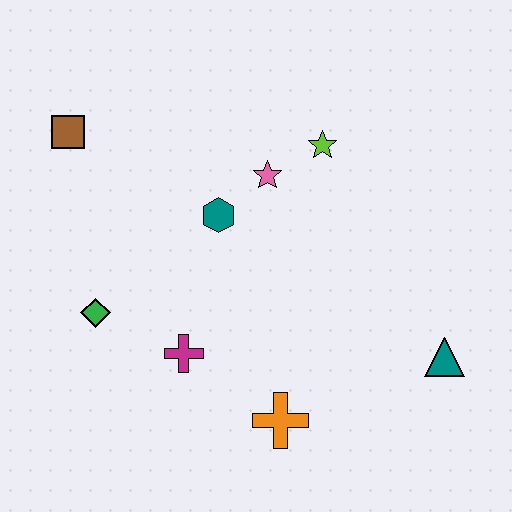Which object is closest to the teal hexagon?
The pink star is closest to the teal hexagon.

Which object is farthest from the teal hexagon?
The teal triangle is farthest from the teal hexagon.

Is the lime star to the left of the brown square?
No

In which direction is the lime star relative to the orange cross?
The lime star is above the orange cross.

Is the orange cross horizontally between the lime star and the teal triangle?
No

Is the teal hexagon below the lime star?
Yes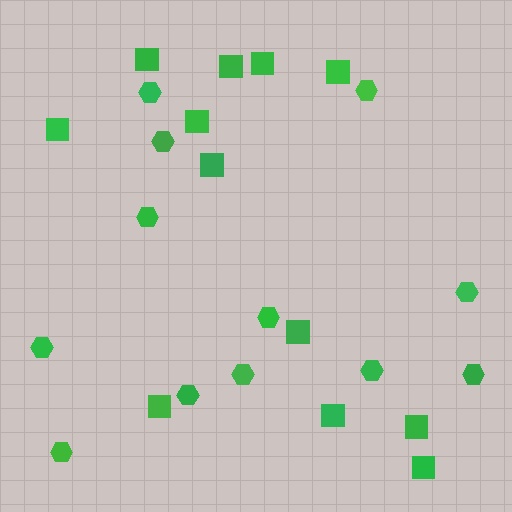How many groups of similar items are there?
There are 2 groups: one group of hexagons (12) and one group of squares (12).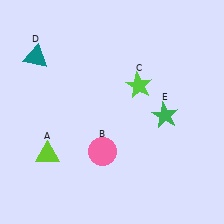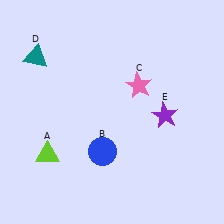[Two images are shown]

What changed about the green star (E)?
In Image 1, E is green. In Image 2, it changed to purple.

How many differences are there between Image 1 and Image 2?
There are 3 differences between the two images.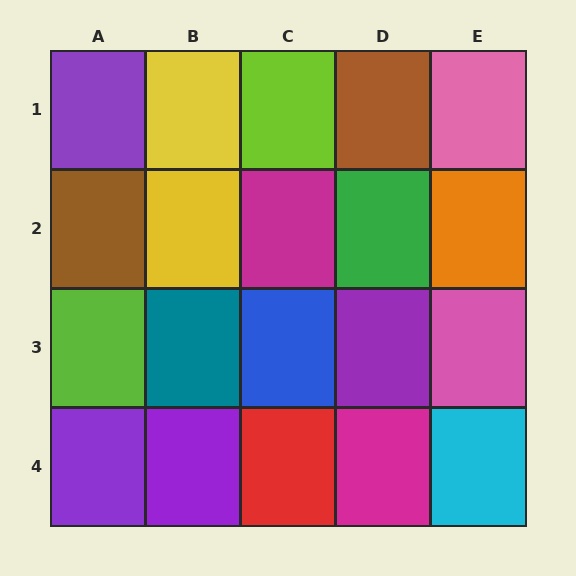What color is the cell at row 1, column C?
Lime.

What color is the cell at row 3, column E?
Pink.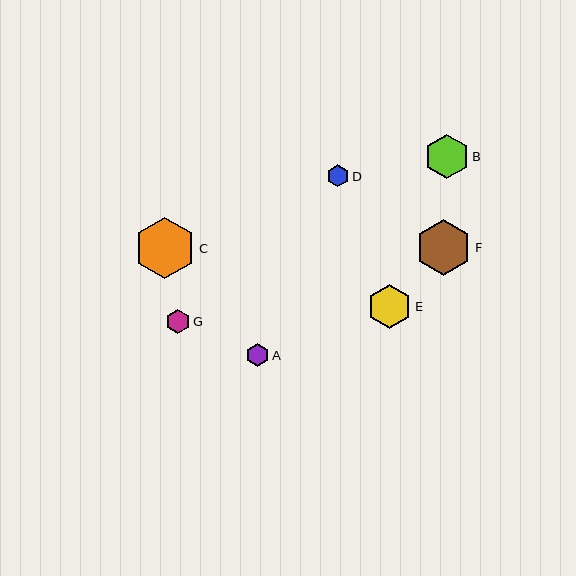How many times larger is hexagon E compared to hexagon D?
Hexagon E is approximately 2.0 times the size of hexagon D.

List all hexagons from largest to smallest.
From largest to smallest: C, F, B, E, G, A, D.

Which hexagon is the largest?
Hexagon C is the largest with a size of approximately 62 pixels.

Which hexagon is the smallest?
Hexagon D is the smallest with a size of approximately 22 pixels.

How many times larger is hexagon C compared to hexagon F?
Hexagon C is approximately 1.1 times the size of hexagon F.